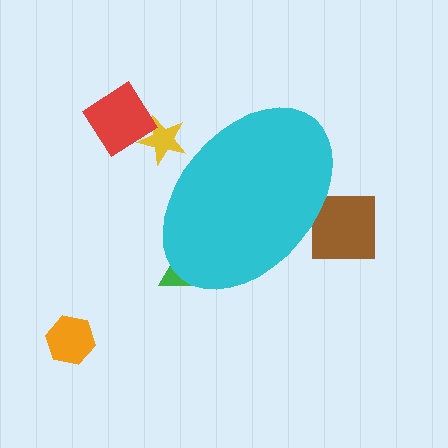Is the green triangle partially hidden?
Yes, the green triangle is partially hidden behind the cyan ellipse.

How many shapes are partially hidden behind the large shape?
3 shapes are partially hidden.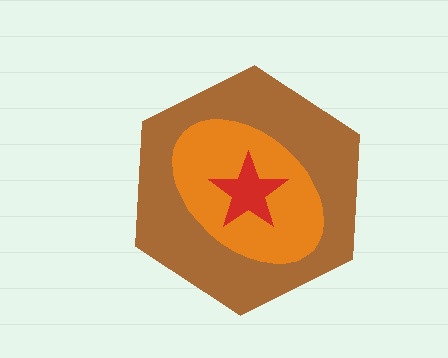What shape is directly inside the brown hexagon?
The orange ellipse.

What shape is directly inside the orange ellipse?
The red star.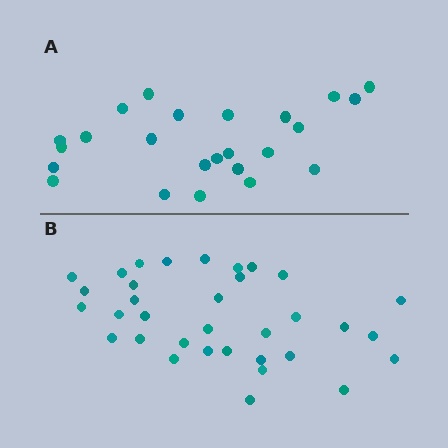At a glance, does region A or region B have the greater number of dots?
Region B (the bottom region) has more dots.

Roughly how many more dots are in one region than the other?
Region B has roughly 10 or so more dots than region A.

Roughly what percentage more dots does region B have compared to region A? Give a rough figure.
About 40% more.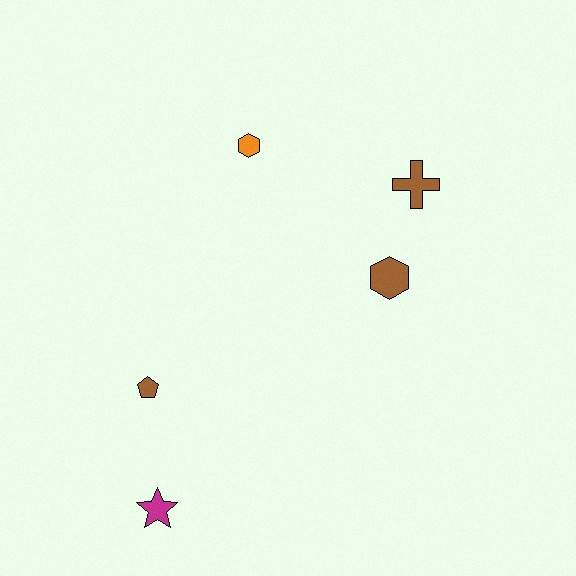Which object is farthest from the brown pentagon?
The brown cross is farthest from the brown pentagon.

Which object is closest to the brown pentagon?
The magenta star is closest to the brown pentagon.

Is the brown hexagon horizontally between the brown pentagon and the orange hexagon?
No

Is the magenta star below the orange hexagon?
Yes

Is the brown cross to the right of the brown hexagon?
Yes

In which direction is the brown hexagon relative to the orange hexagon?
The brown hexagon is to the right of the orange hexagon.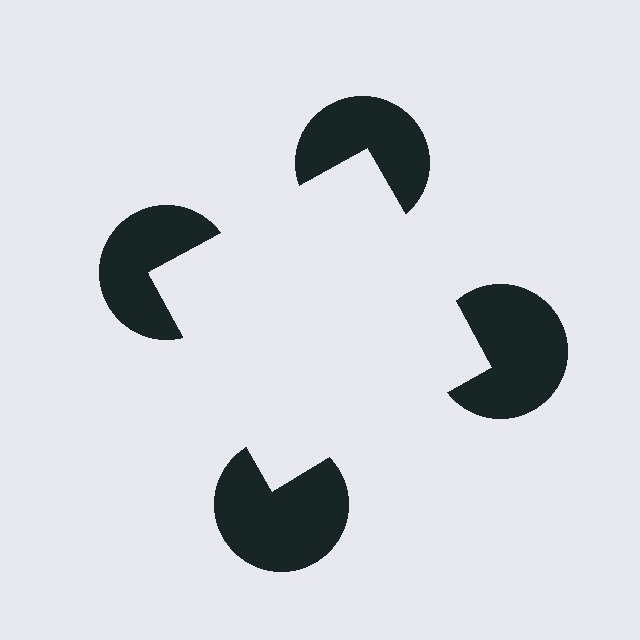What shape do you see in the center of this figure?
An illusory square — its edges are inferred from the aligned wedge cuts in the pac-man discs, not physically drawn.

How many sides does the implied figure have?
4 sides.